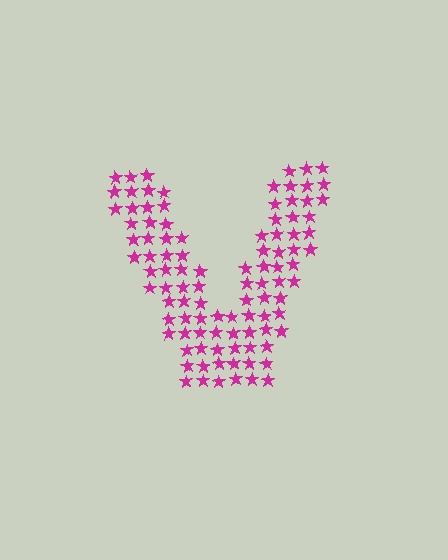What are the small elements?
The small elements are stars.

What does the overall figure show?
The overall figure shows the letter V.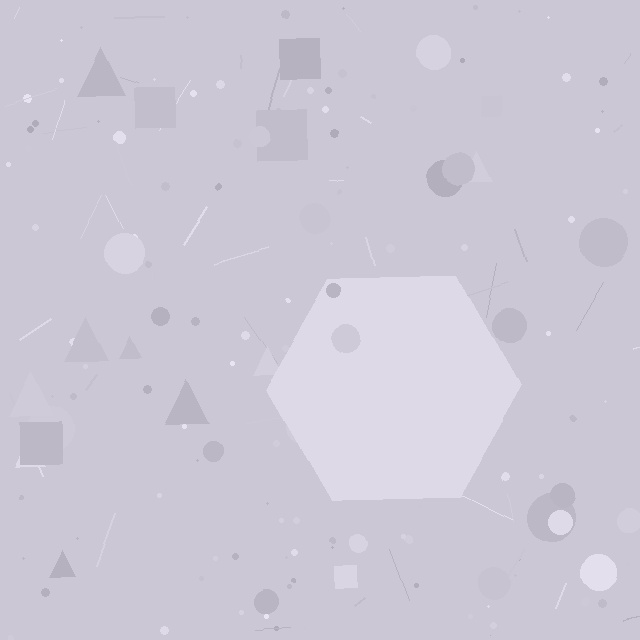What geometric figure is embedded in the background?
A hexagon is embedded in the background.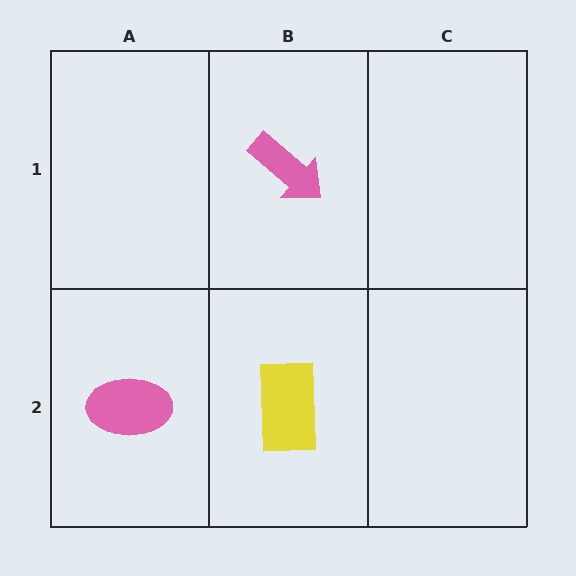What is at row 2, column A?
A pink ellipse.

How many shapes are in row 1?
1 shape.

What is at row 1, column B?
A pink arrow.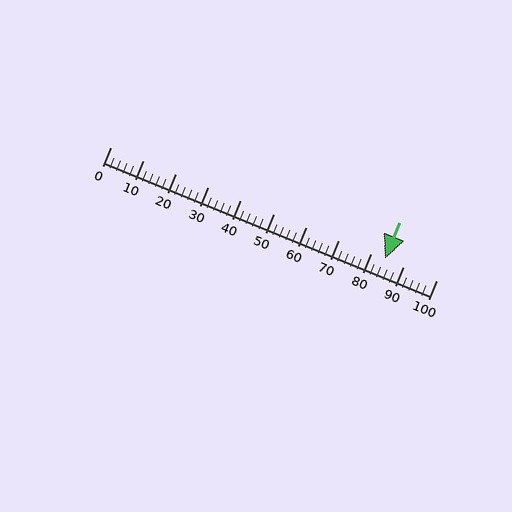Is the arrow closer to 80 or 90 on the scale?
The arrow is closer to 80.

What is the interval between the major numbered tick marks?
The major tick marks are spaced 10 units apart.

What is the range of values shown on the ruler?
The ruler shows values from 0 to 100.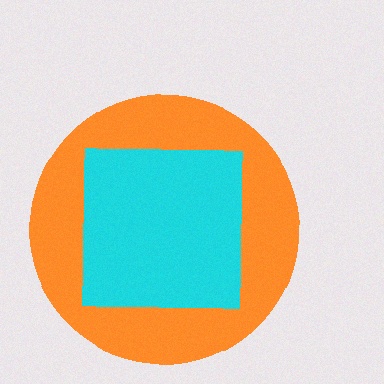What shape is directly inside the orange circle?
The cyan square.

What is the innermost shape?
The cyan square.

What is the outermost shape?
The orange circle.